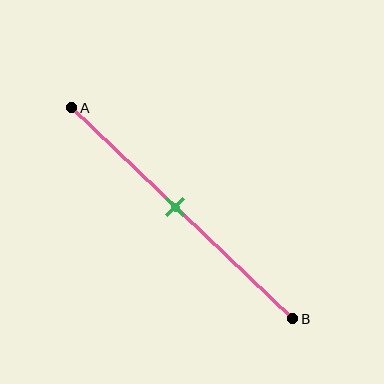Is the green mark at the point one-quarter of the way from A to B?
No, the mark is at about 45% from A, not at the 25% one-quarter point.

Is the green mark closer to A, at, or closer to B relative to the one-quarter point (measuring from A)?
The green mark is closer to point B than the one-quarter point of segment AB.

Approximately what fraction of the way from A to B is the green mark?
The green mark is approximately 45% of the way from A to B.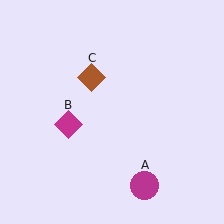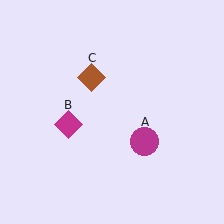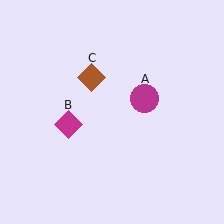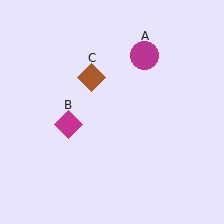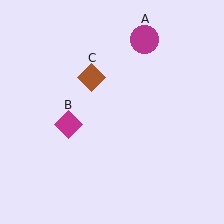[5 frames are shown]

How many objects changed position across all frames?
1 object changed position: magenta circle (object A).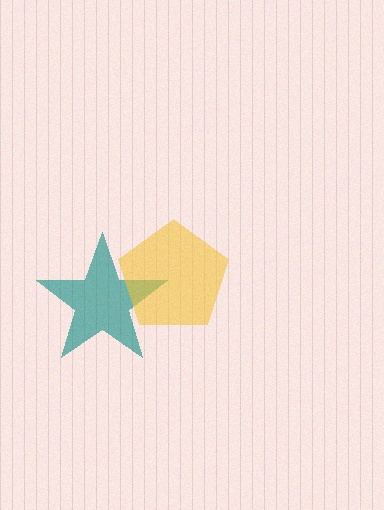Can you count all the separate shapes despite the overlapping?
Yes, there are 2 separate shapes.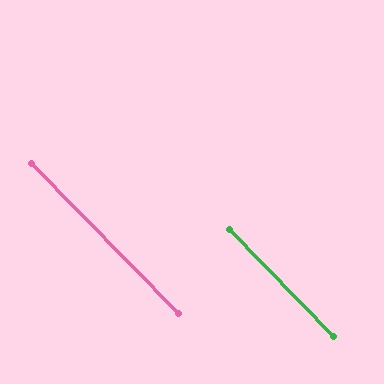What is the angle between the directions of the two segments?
Approximately 0 degrees.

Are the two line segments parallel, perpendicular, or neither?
Parallel — their directions differ by only 0.1°.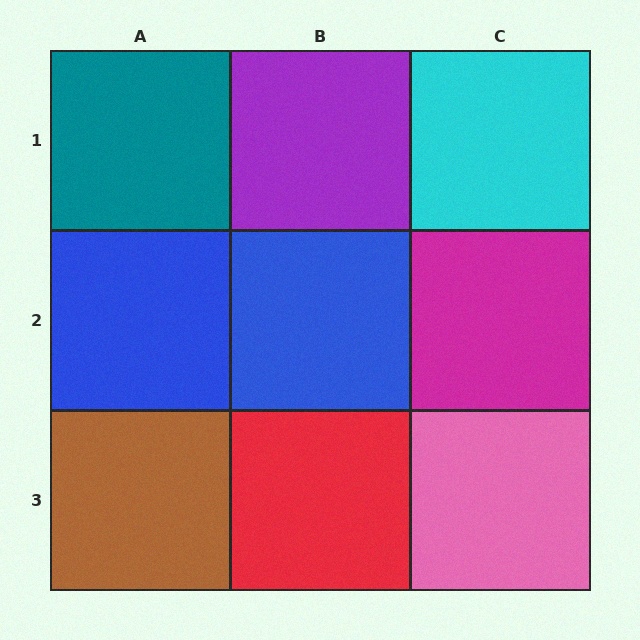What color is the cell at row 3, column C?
Pink.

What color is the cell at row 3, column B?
Red.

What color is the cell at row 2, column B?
Blue.